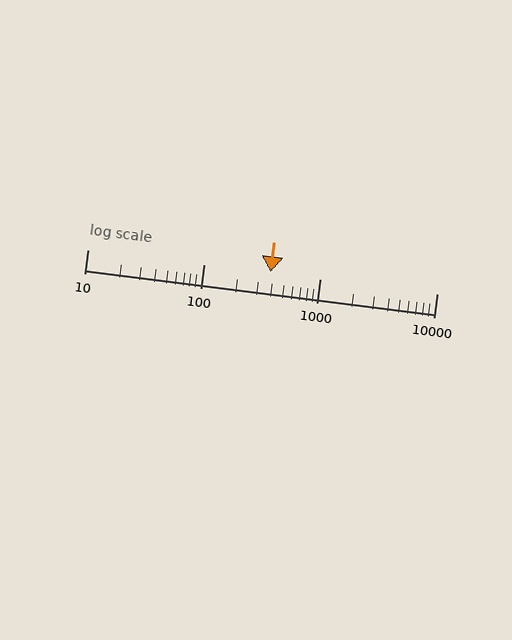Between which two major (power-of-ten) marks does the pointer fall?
The pointer is between 100 and 1000.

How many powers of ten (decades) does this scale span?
The scale spans 3 decades, from 10 to 10000.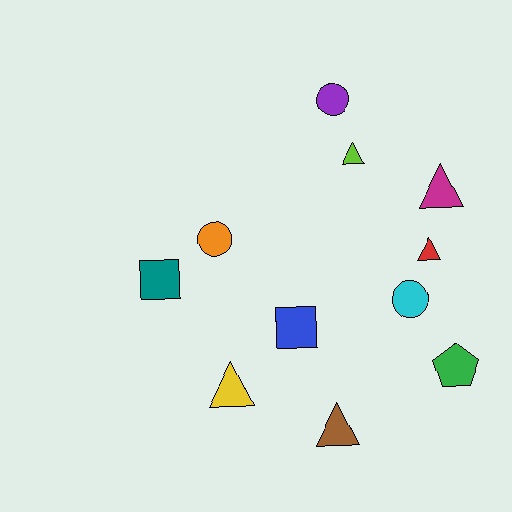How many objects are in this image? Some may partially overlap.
There are 11 objects.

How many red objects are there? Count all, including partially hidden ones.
There is 1 red object.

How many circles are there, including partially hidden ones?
There are 3 circles.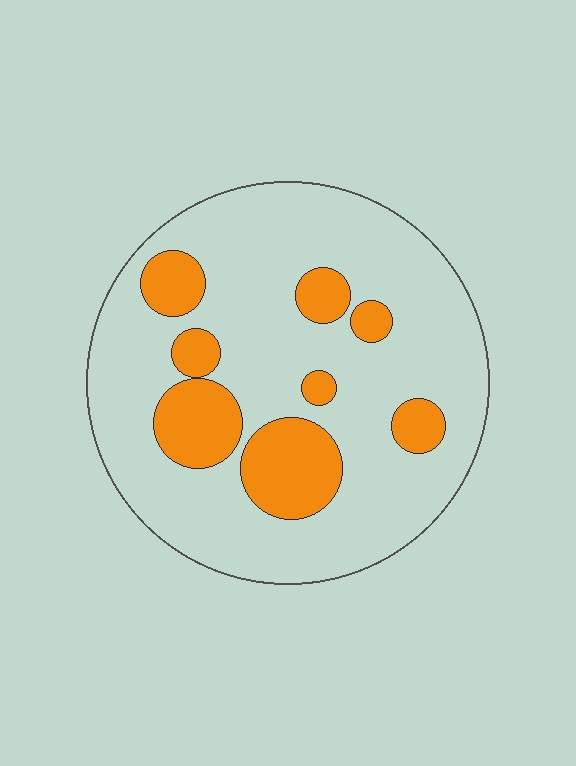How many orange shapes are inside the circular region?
8.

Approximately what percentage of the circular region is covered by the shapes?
Approximately 20%.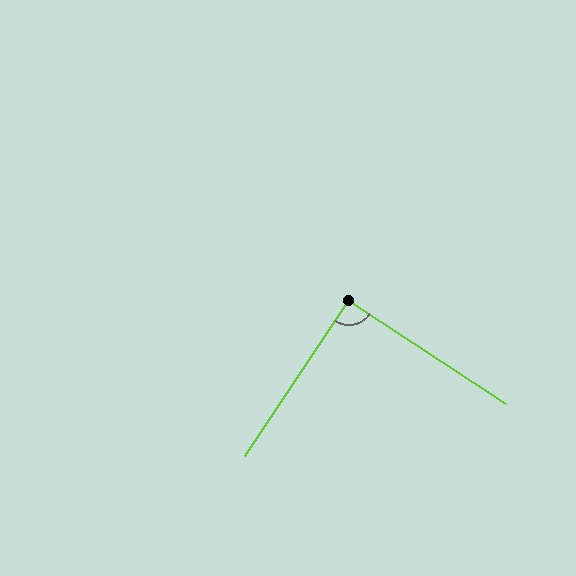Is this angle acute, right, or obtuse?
It is approximately a right angle.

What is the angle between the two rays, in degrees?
Approximately 90 degrees.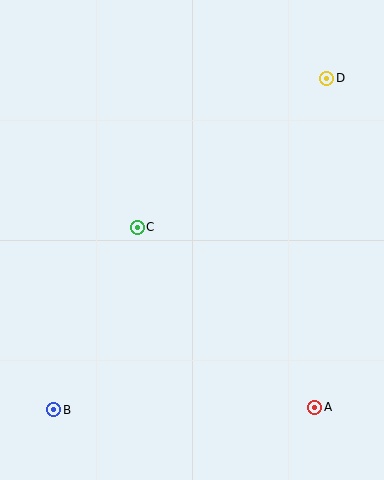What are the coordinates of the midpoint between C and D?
The midpoint between C and D is at (232, 153).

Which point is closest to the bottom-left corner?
Point B is closest to the bottom-left corner.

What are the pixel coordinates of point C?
Point C is at (137, 227).